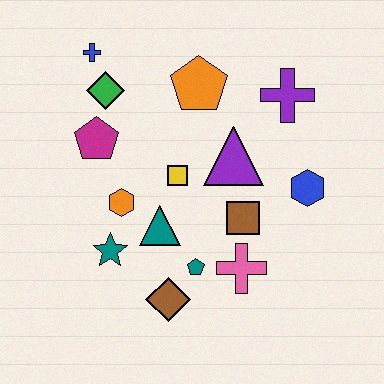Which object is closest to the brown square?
The pink cross is closest to the brown square.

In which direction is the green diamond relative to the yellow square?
The green diamond is above the yellow square.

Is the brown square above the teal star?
Yes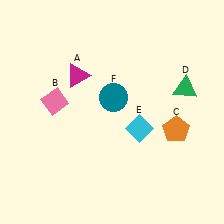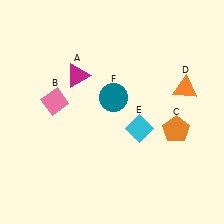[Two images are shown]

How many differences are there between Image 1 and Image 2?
There is 1 difference between the two images.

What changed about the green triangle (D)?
In Image 1, D is green. In Image 2, it changed to orange.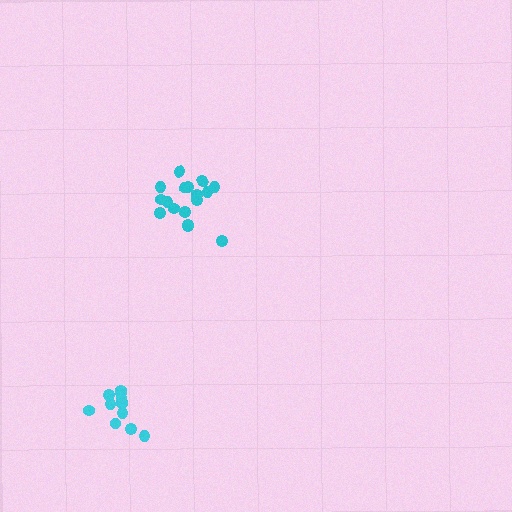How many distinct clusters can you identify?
There are 2 distinct clusters.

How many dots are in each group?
Group 1: 18 dots, Group 2: 12 dots (30 total).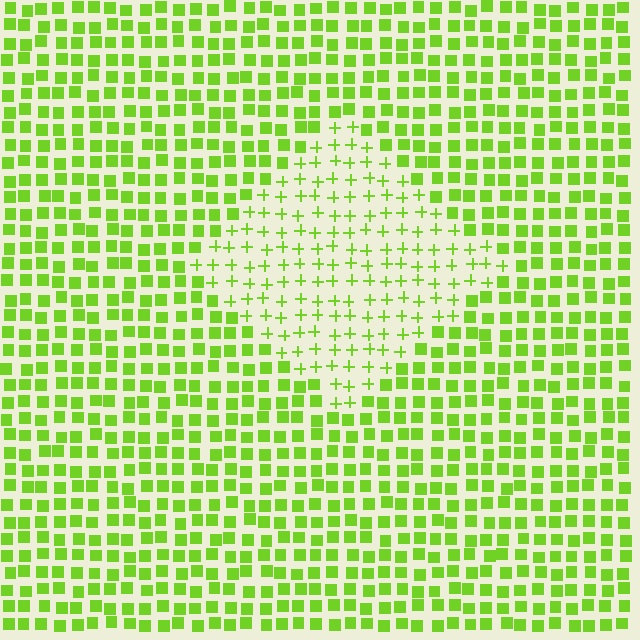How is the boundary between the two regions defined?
The boundary is defined by a change in element shape: plus signs inside vs. squares outside. All elements share the same color and spacing.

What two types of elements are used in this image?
The image uses plus signs inside the diamond region and squares outside it.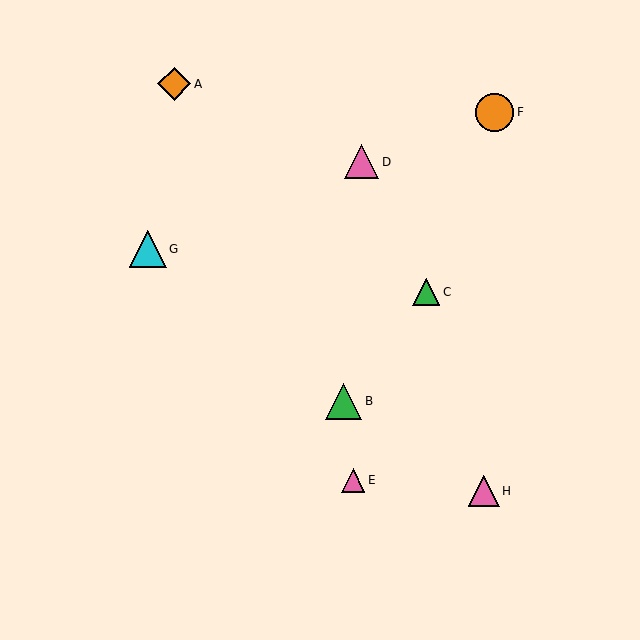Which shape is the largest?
The orange circle (labeled F) is the largest.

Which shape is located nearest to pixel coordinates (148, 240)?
The cyan triangle (labeled G) at (148, 249) is nearest to that location.